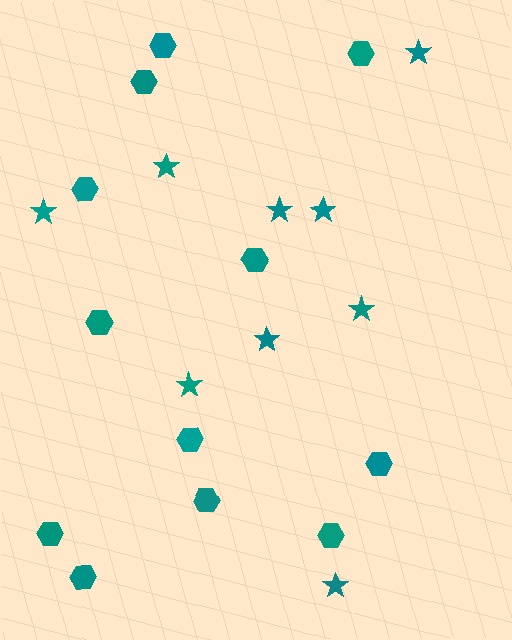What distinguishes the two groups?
There are 2 groups: one group of hexagons (12) and one group of stars (9).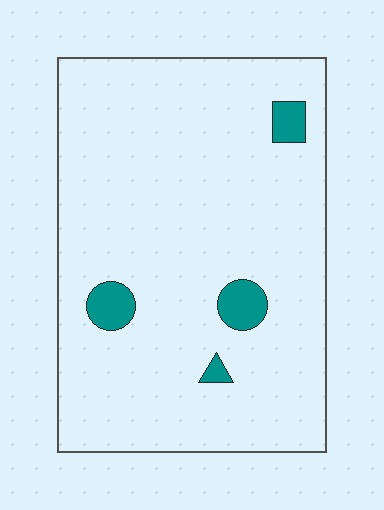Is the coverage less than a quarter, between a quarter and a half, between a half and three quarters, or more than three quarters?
Less than a quarter.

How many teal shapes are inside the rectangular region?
4.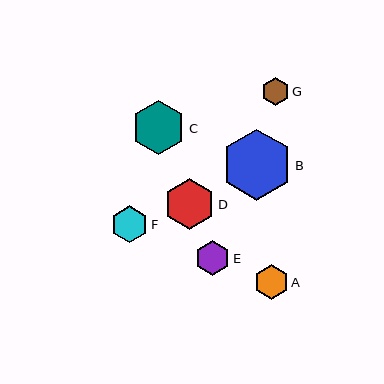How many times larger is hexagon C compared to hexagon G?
Hexagon C is approximately 2.0 times the size of hexagon G.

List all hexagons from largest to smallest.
From largest to smallest: B, C, D, F, A, E, G.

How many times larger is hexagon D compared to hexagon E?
Hexagon D is approximately 1.5 times the size of hexagon E.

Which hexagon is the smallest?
Hexagon G is the smallest with a size of approximately 28 pixels.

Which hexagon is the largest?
Hexagon B is the largest with a size of approximately 71 pixels.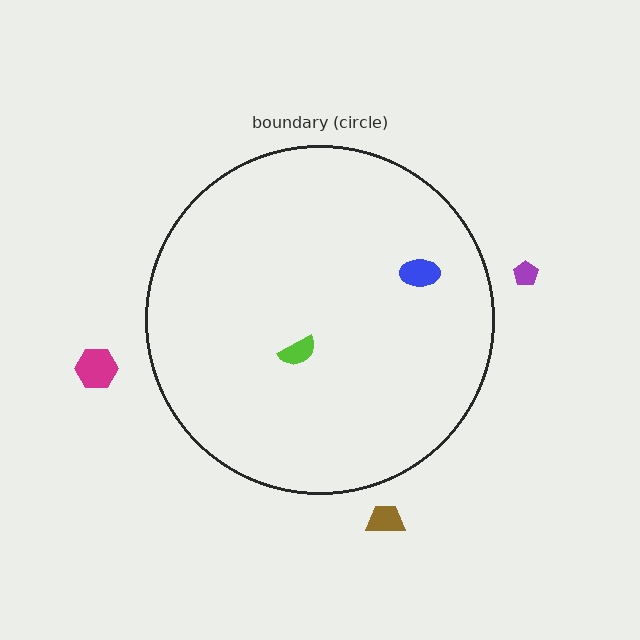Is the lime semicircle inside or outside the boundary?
Inside.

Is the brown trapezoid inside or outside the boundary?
Outside.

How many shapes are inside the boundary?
2 inside, 3 outside.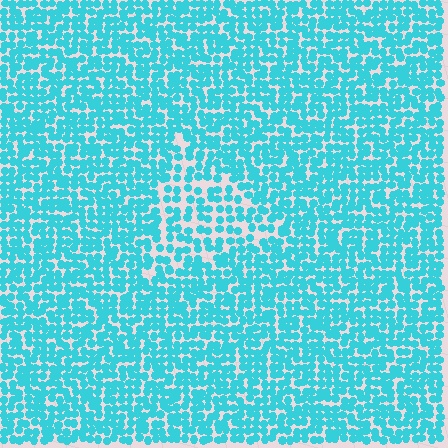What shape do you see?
I see a triangle.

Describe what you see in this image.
The image contains small cyan elements arranged at two different densities. A triangle-shaped region is visible where the elements are less densely packed than the surrounding area.